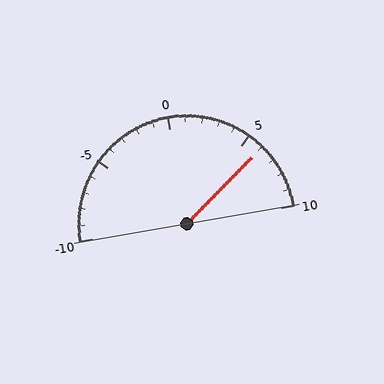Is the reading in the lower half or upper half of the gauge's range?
The reading is in the upper half of the range (-10 to 10).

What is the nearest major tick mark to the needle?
The nearest major tick mark is 5.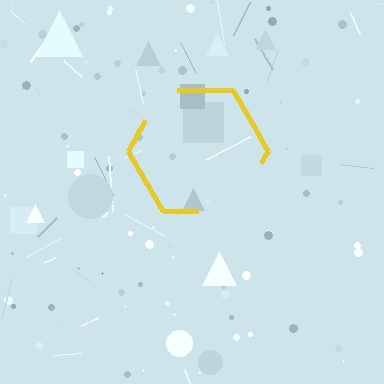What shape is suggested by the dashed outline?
The dashed outline suggests a hexagon.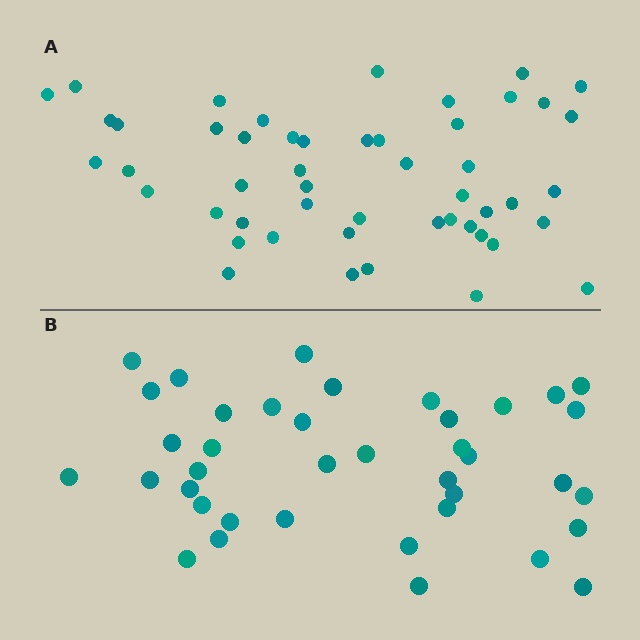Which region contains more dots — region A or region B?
Region A (the top region) has more dots.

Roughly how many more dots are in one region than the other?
Region A has roughly 12 or so more dots than region B.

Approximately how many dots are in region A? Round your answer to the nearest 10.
About 50 dots.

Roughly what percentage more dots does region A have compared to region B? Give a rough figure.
About 30% more.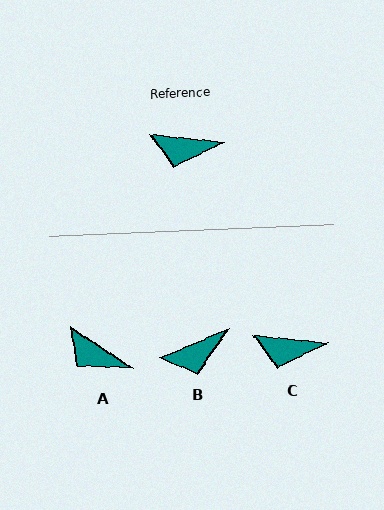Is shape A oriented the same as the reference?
No, it is off by about 27 degrees.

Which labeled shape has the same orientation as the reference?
C.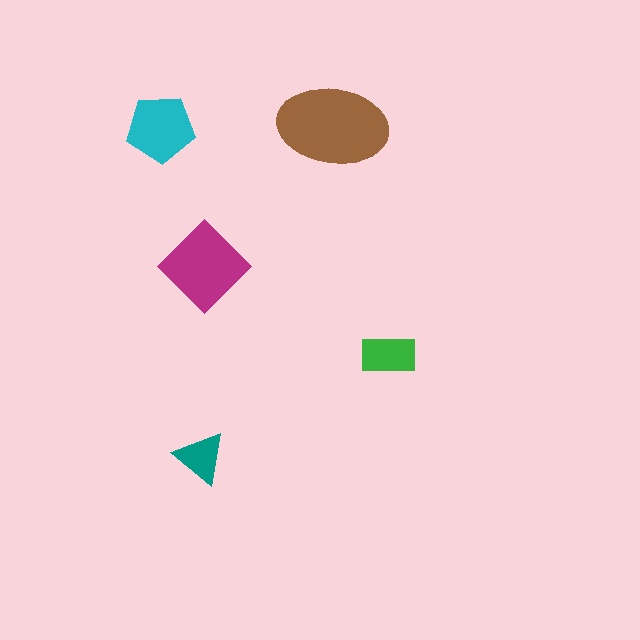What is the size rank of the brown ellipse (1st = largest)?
1st.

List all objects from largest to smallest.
The brown ellipse, the magenta diamond, the cyan pentagon, the green rectangle, the teal triangle.